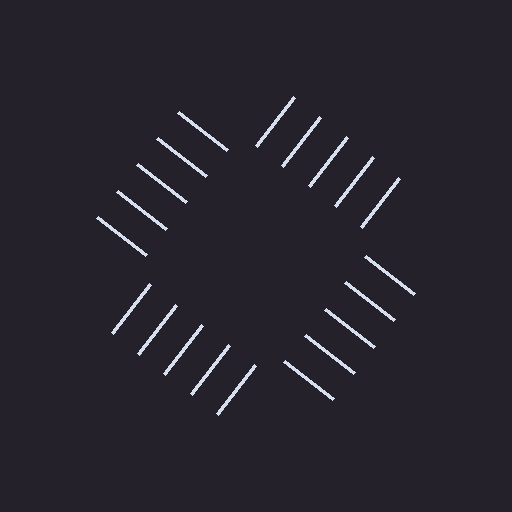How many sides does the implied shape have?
4 sides — the line-ends trace a square.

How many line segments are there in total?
20 — 5 along each of the 4 edges.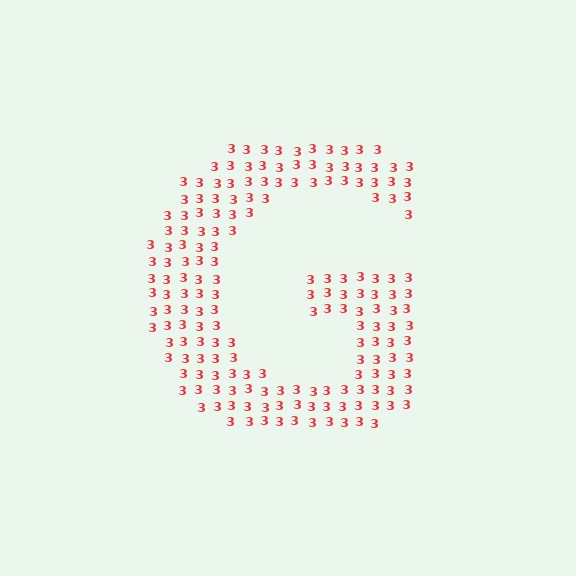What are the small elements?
The small elements are digit 3's.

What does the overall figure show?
The overall figure shows the letter G.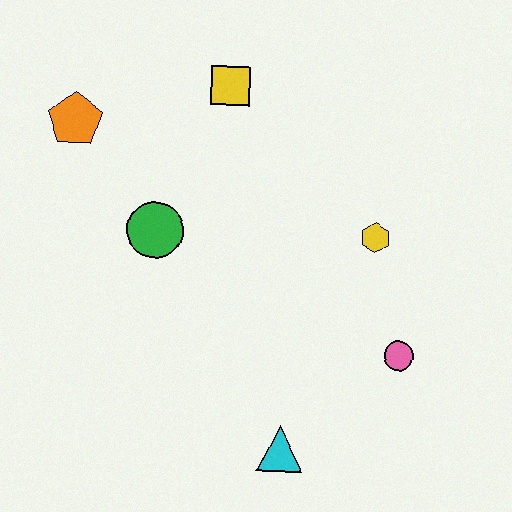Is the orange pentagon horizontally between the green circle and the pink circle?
No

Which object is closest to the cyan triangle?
The pink circle is closest to the cyan triangle.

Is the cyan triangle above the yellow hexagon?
No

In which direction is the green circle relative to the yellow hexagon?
The green circle is to the left of the yellow hexagon.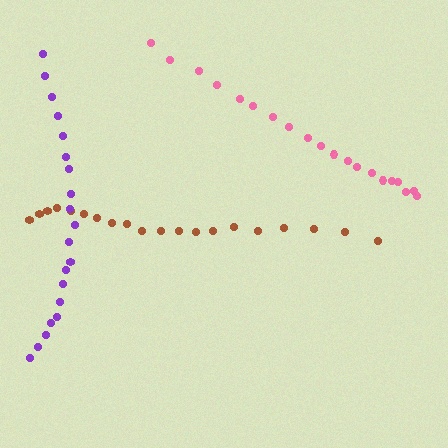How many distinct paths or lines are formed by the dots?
There are 3 distinct paths.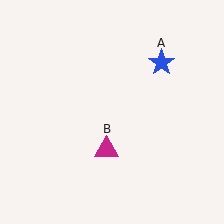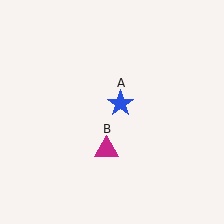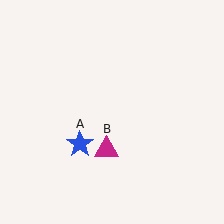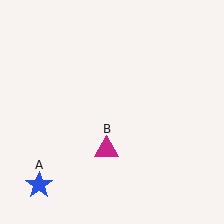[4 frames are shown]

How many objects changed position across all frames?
1 object changed position: blue star (object A).